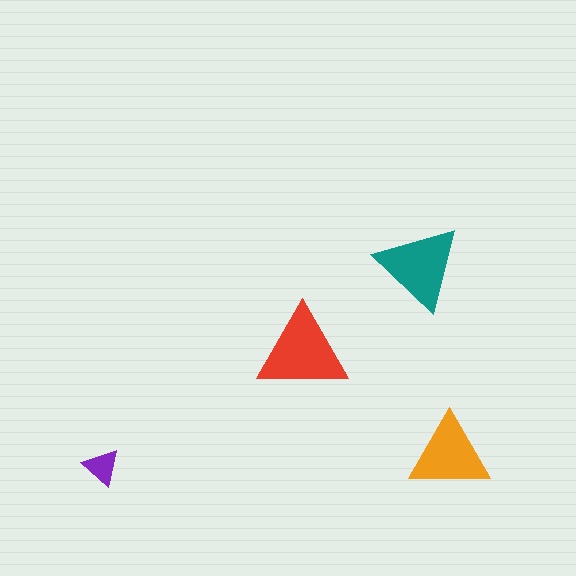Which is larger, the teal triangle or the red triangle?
The red one.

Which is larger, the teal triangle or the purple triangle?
The teal one.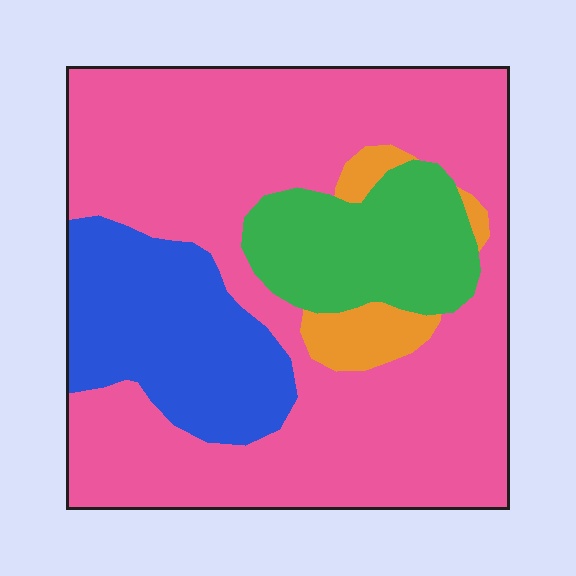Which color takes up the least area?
Orange, at roughly 5%.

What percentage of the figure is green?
Green takes up less than a quarter of the figure.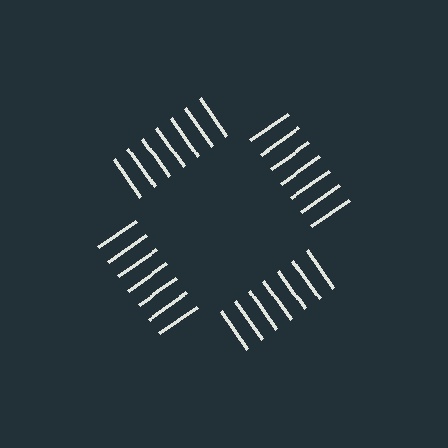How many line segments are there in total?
28 — 7 along each of the 4 edges.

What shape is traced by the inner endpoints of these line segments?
An illusory square — the line segments terminate on its edges but no continuous stroke is drawn.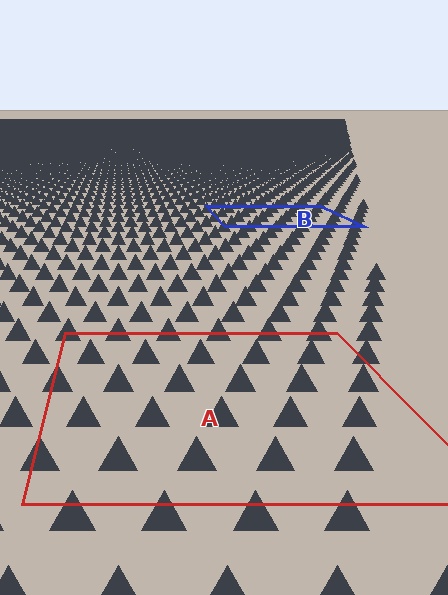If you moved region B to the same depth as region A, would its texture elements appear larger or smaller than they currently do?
They would appear larger. At a closer depth, the same texture elements are projected at a bigger on-screen size.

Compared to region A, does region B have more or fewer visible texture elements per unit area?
Region B has more texture elements per unit area — they are packed more densely because it is farther away.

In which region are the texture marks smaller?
The texture marks are smaller in region B, because it is farther away.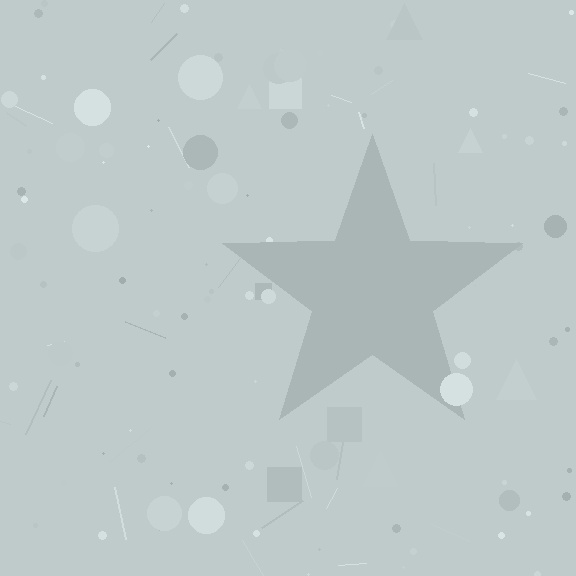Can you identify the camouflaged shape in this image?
The camouflaged shape is a star.